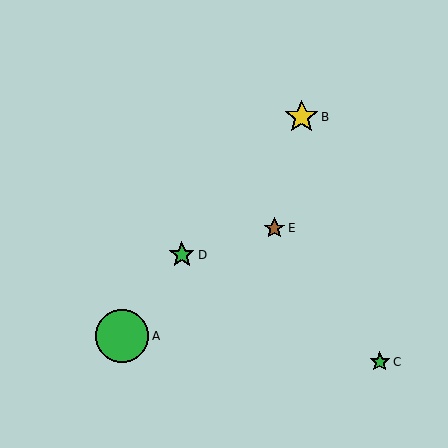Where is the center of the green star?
The center of the green star is at (182, 255).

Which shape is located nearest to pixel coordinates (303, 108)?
The yellow star (labeled B) at (302, 117) is nearest to that location.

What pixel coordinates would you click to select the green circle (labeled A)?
Click at (122, 336) to select the green circle A.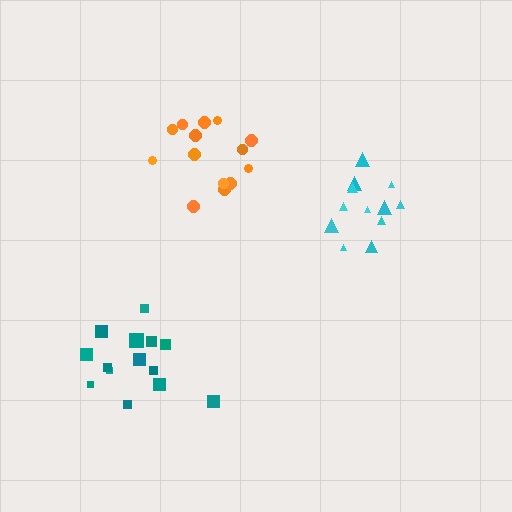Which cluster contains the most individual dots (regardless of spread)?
Teal (16).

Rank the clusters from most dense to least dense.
teal, cyan, orange.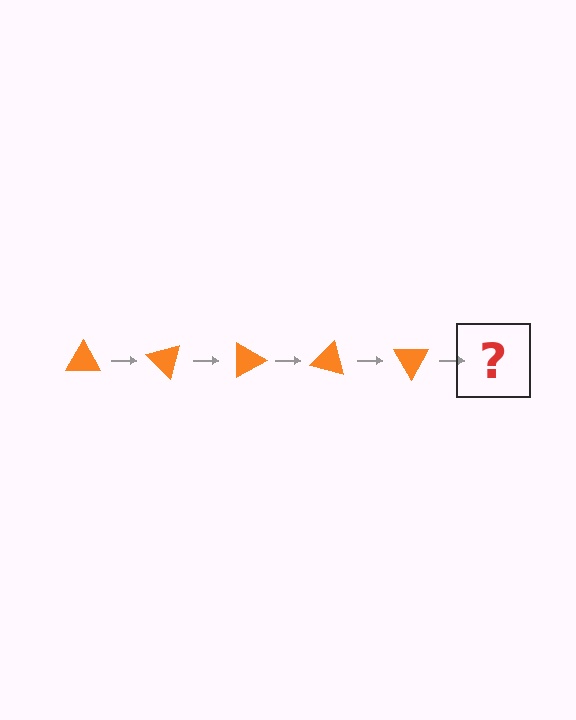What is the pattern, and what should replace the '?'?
The pattern is that the triangle rotates 45 degrees each step. The '?' should be an orange triangle rotated 225 degrees.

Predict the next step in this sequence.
The next step is an orange triangle rotated 225 degrees.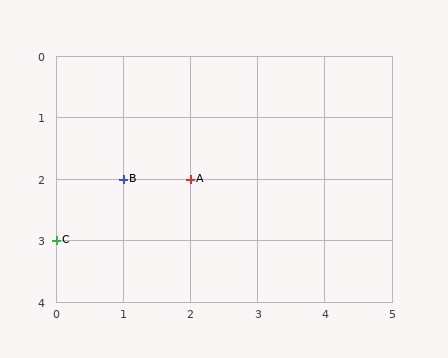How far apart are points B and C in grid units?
Points B and C are 1 column and 1 row apart (about 1.4 grid units diagonally).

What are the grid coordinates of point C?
Point C is at grid coordinates (0, 3).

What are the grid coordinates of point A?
Point A is at grid coordinates (2, 2).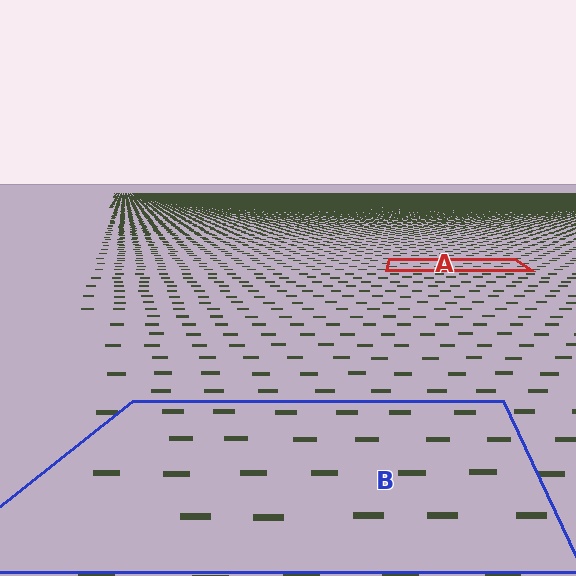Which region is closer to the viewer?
Region B is closer. The texture elements there are larger and more spread out.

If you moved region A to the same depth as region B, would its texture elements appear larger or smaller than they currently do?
They would appear larger. At a closer depth, the same texture elements are projected at a bigger on-screen size.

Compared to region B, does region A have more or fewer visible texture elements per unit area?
Region A has more texture elements per unit area — they are packed more densely because it is farther away.